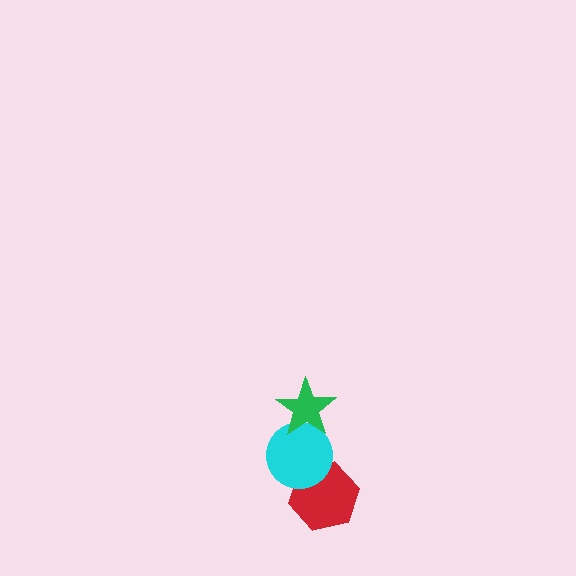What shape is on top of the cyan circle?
The green star is on top of the cyan circle.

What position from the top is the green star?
The green star is 1st from the top.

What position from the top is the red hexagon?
The red hexagon is 3rd from the top.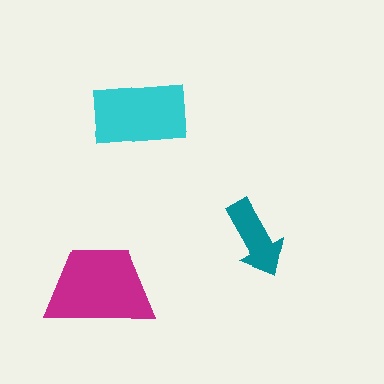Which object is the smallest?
The teal arrow.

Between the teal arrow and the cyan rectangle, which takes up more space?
The cyan rectangle.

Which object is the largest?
The magenta trapezoid.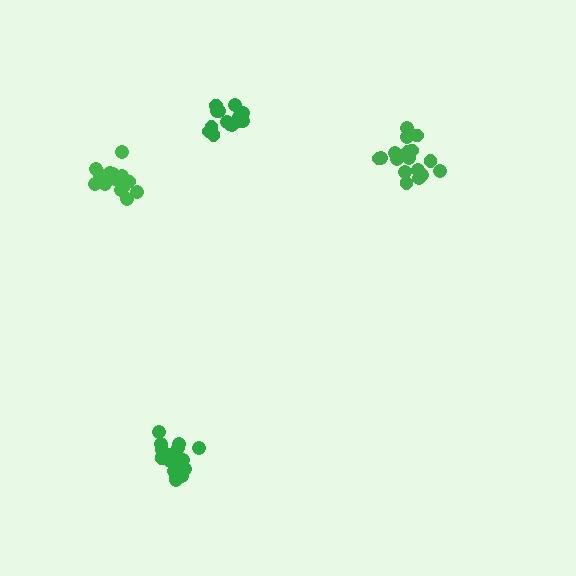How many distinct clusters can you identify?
There are 4 distinct clusters.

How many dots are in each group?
Group 1: 17 dots, Group 2: 15 dots, Group 3: 14 dots, Group 4: 17 dots (63 total).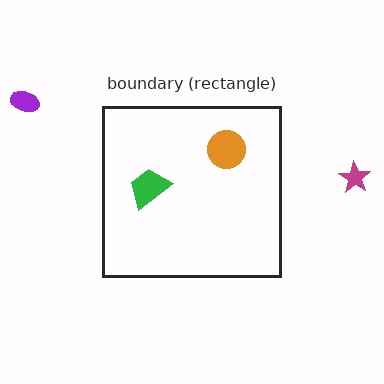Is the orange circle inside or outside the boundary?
Inside.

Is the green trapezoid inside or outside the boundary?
Inside.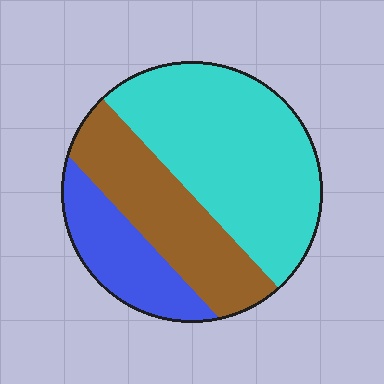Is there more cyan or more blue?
Cyan.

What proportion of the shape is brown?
Brown takes up between a sixth and a third of the shape.